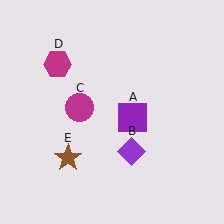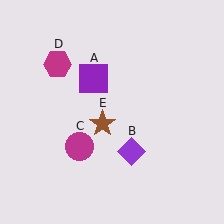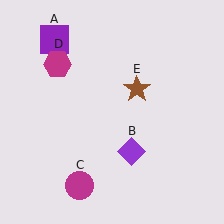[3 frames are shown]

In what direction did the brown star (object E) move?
The brown star (object E) moved up and to the right.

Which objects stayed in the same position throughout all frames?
Purple diamond (object B) and magenta hexagon (object D) remained stationary.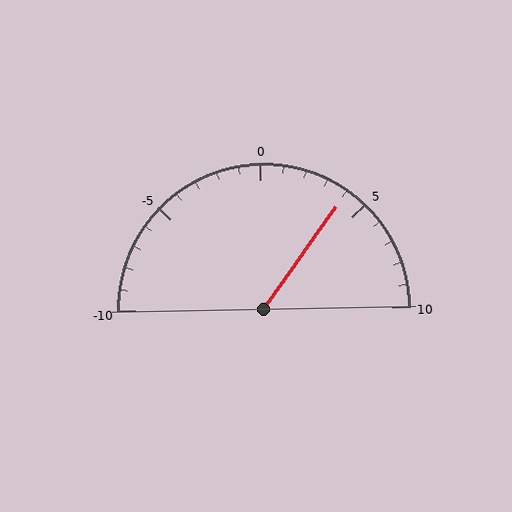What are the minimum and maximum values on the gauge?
The gauge ranges from -10 to 10.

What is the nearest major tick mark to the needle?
The nearest major tick mark is 5.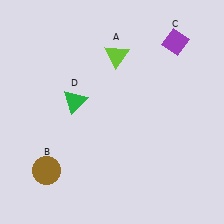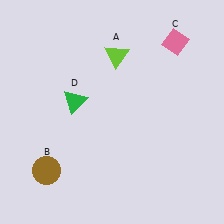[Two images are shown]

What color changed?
The diamond (C) changed from purple in Image 1 to pink in Image 2.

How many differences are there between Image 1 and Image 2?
There is 1 difference between the two images.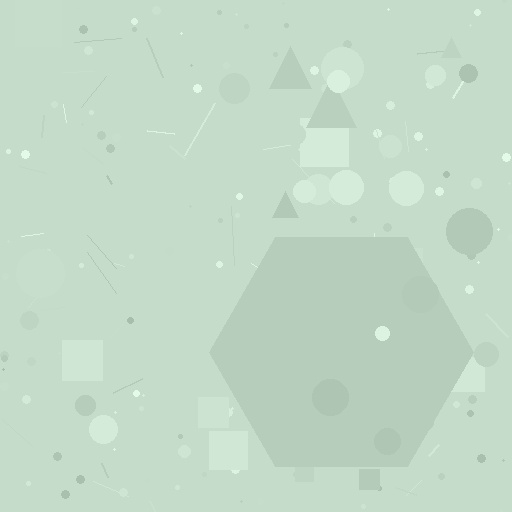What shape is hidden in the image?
A hexagon is hidden in the image.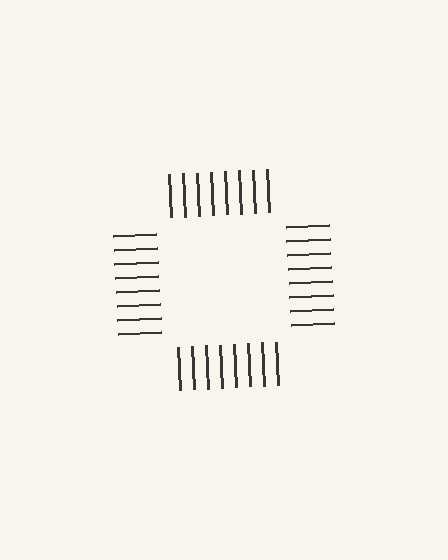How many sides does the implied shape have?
4 sides — the line-ends trace a square.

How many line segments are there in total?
32 — 8 along each of the 4 edges.